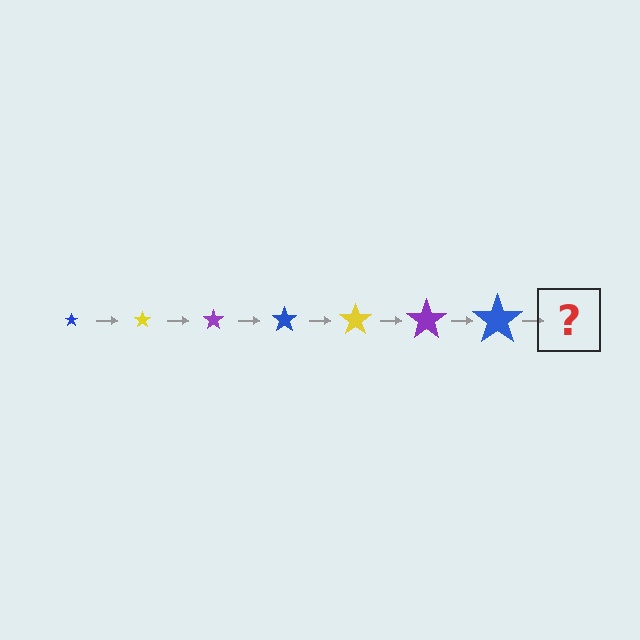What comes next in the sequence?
The next element should be a yellow star, larger than the previous one.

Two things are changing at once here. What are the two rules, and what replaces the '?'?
The two rules are that the star grows larger each step and the color cycles through blue, yellow, and purple. The '?' should be a yellow star, larger than the previous one.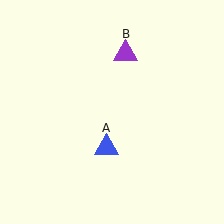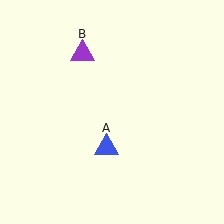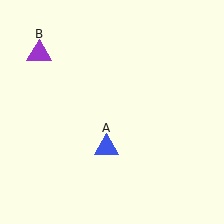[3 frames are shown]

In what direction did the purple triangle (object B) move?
The purple triangle (object B) moved left.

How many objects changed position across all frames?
1 object changed position: purple triangle (object B).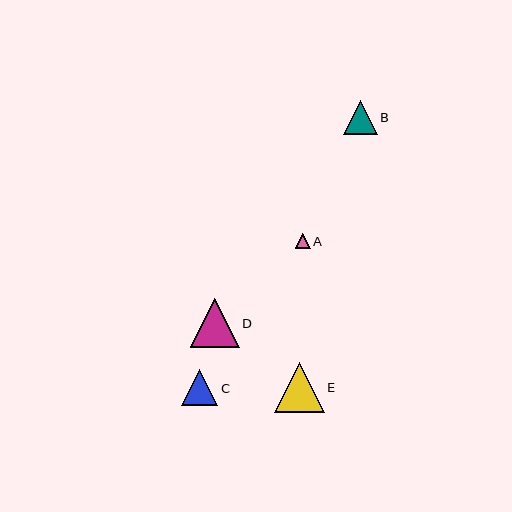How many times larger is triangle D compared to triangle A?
Triangle D is approximately 3.2 times the size of triangle A.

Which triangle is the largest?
Triangle E is the largest with a size of approximately 50 pixels.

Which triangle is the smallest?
Triangle A is the smallest with a size of approximately 15 pixels.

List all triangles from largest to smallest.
From largest to smallest: E, D, C, B, A.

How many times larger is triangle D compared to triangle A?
Triangle D is approximately 3.2 times the size of triangle A.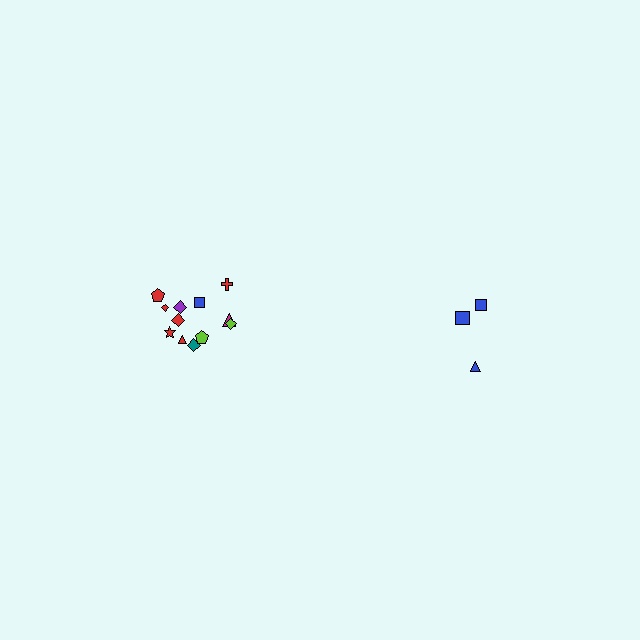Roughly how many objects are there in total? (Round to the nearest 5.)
Roughly 15 objects in total.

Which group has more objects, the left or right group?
The left group.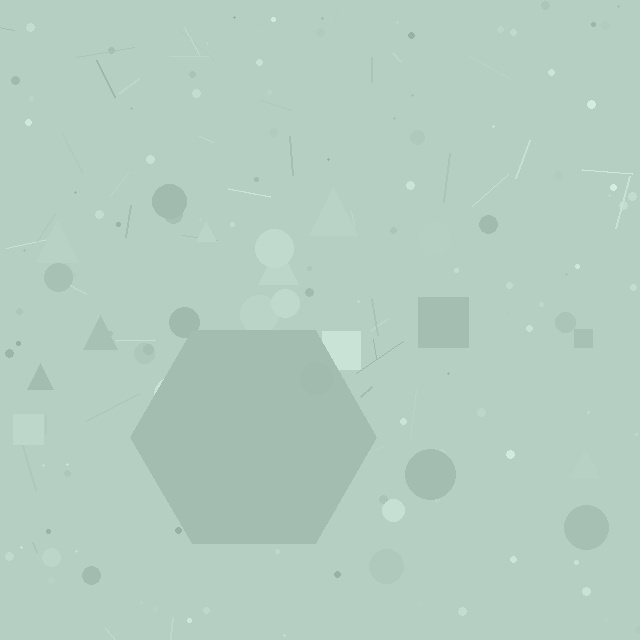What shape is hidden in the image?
A hexagon is hidden in the image.